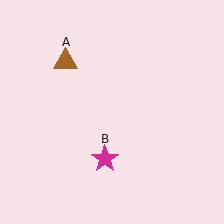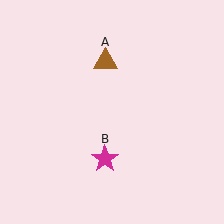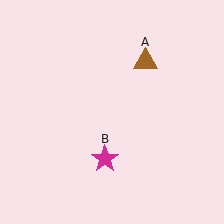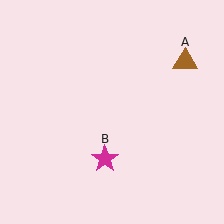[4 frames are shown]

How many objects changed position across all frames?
1 object changed position: brown triangle (object A).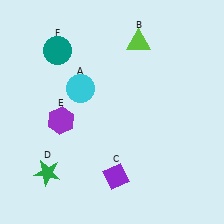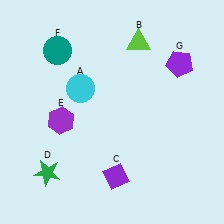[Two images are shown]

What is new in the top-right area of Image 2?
A purple pentagon (G) was added in the top-right area of Image 2.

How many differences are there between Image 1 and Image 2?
There is 1 difference between the two images.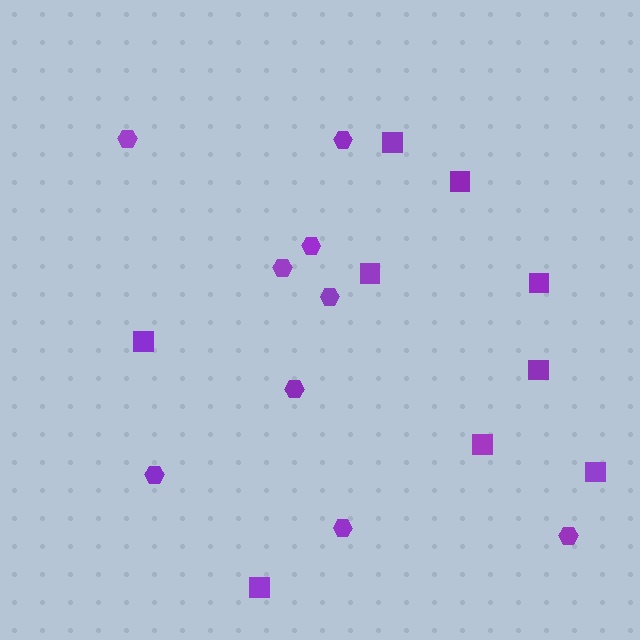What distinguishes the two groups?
There are 2 groups: one group of hexagons (9) and one group of squares (9).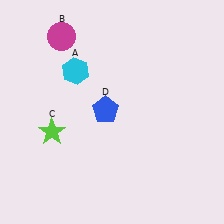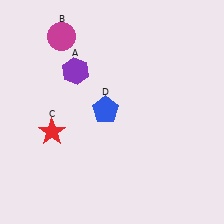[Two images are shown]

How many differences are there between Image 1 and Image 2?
There are 2 differences between the two images.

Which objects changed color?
A changed from cyan to purple. C changed from lime to red.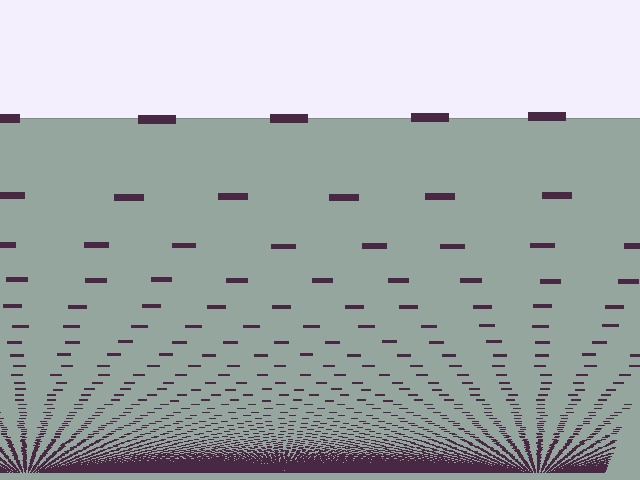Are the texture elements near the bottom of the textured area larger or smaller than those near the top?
Smaller. The gradient is inverted — elements near the bottom are smaller and denser.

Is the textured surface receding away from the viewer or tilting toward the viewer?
The surface appears to tilt toward the viewer. Texture elements get larger and sparser toward the top.